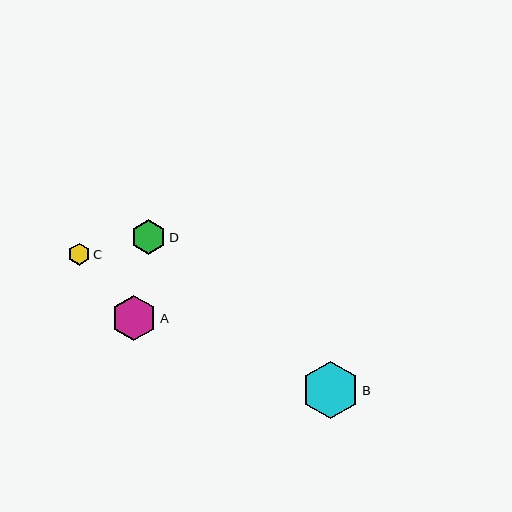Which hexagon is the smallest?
Hexagon C is the smallest with a size of approximately 22 pixels.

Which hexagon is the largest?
Hexagon B is the largest with a size of approximately 58 pixels.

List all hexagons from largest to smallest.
From largest to smallest: B, A, D, C.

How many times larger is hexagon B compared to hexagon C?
Hexagon B is approximately 2.7 times the size of hexagon C.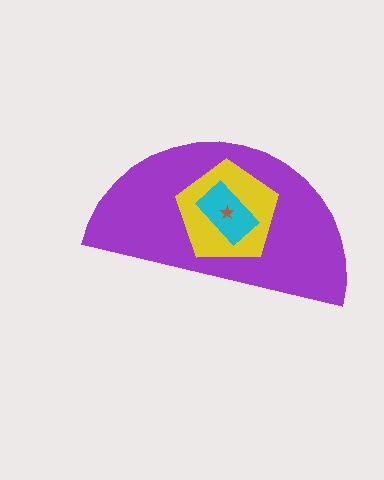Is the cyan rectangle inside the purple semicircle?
Yes.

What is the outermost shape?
The purple semicircle.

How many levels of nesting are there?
4.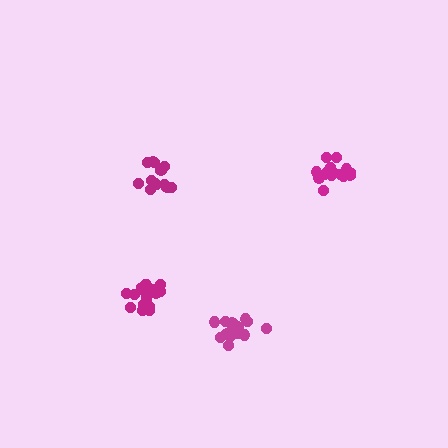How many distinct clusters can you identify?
There are 4 distinct clusters.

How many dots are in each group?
Group 1: 17 dots, Group 2: 17 dots, Group 3: 14 dots, Group 4: 16 dots (64 total).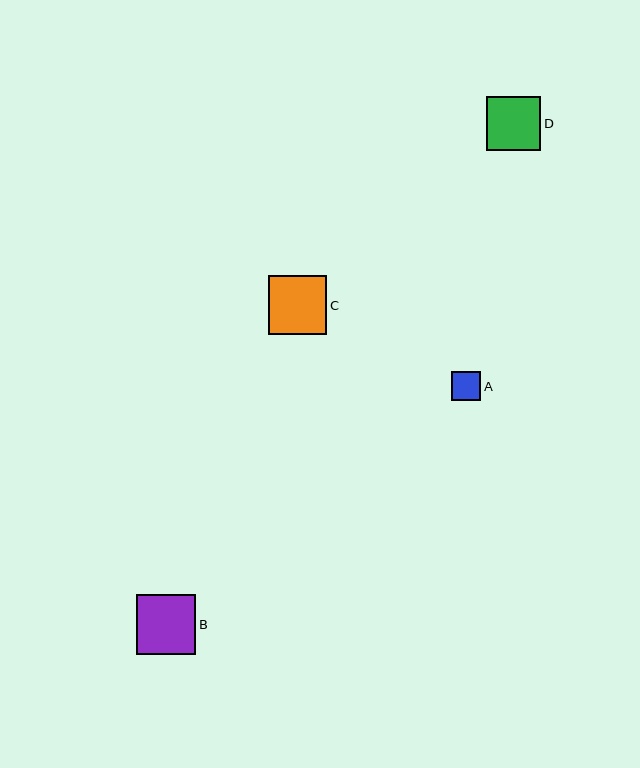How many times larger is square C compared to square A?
Square C is approximately 2.0 times the size of square A.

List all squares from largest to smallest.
From largest to smallest: B, C, D, A.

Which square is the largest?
Square B is the largest with a size of approximately 60 pixels.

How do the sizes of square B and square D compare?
Square B and square D are approximately the same size.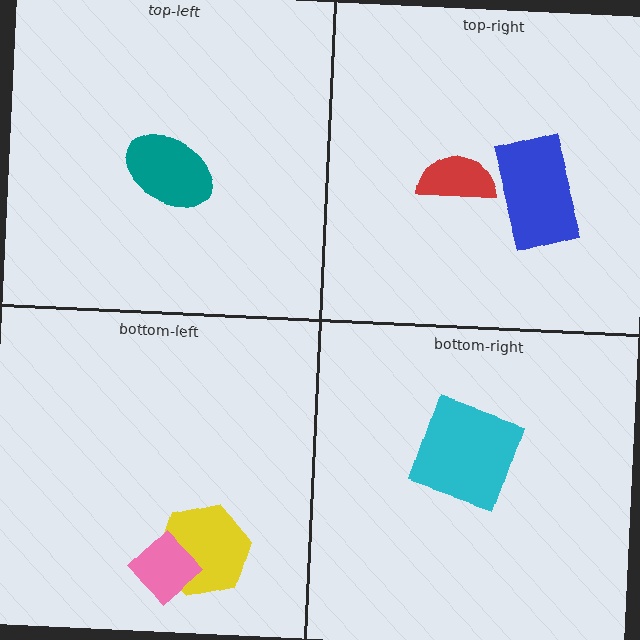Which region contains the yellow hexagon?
The bottom-left region.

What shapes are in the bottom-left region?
The yellow hexagon, the pink diamond.